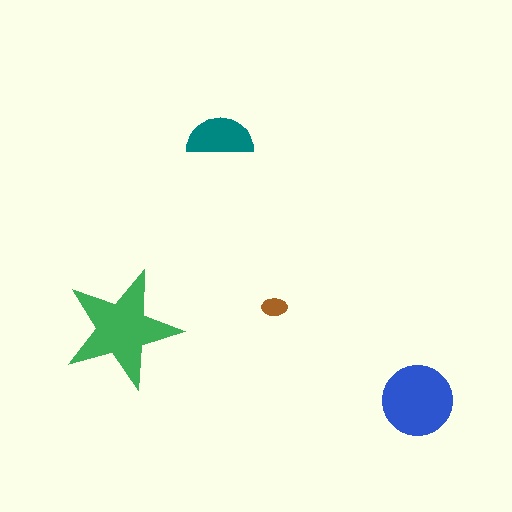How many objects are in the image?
There are 4 objects in the image.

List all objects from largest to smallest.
The green star, the blue circle, the teal semicircle, the brown ellipse.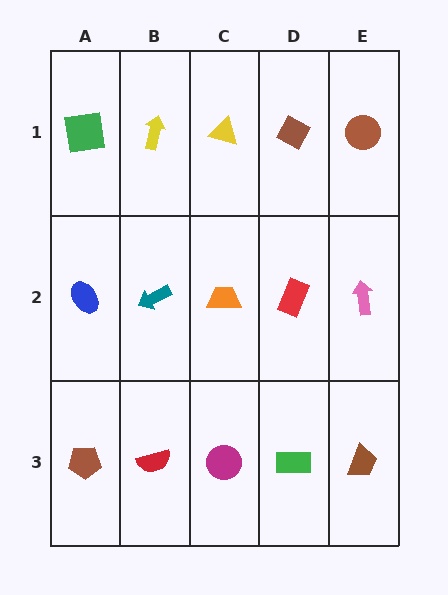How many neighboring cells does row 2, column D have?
4.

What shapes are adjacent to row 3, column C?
An orange trapezoid (row 2, column C), a red semicircle (row 3, column B), a green rectangle (row 3, column D).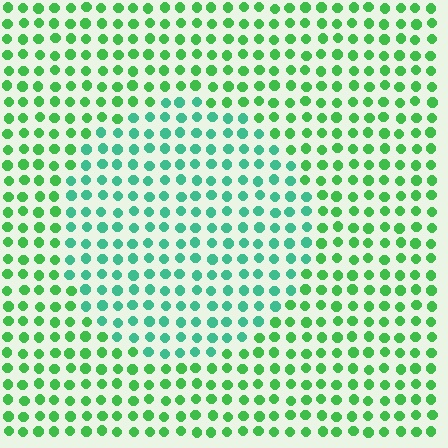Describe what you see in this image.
The image is filled with small green elements in a uniform arrangement. A circle-shaped region is visible where the elements are tinted to a slightly different hue, forming a subtle color boundary.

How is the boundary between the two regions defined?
The boundary is defined purely by a slight shift in hue (about 33 degrees). Spacing, size, and orientation are identical on both sides.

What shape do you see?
I see a circle.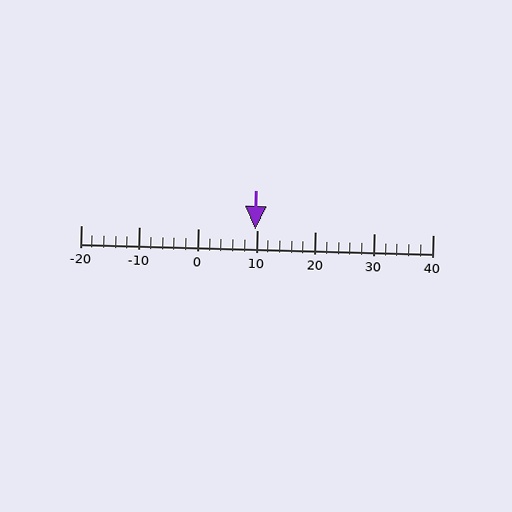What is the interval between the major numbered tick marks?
The major tick marks are spaced 10 units apart.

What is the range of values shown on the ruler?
The ruler shows values from -20 to 40.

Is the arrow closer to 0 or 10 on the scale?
The arrow is closer to 10.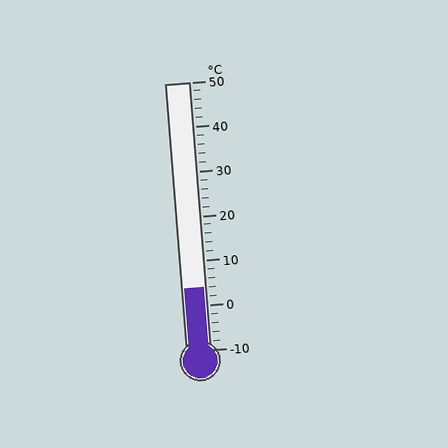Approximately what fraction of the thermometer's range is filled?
The thermometer is filled to approximately 25% of its range.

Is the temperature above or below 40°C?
The temperature is below 40°C.